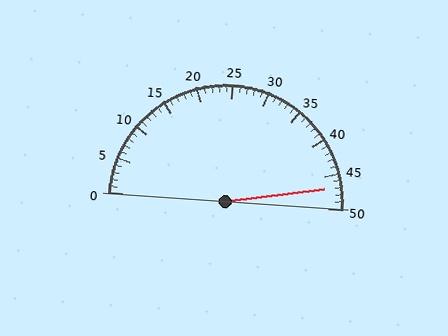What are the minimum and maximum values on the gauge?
The gauge ranges from 0 to 50.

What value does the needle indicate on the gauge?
The needle indicates approximately 47.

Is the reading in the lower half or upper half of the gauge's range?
The reading is in the upper half of the range (0 to 50).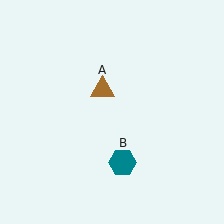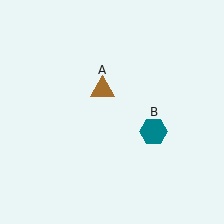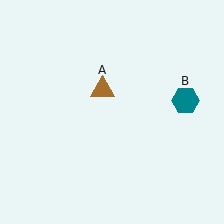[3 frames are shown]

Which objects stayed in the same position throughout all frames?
Brown triangle (object A) remained stationary.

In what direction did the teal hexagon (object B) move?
The teal hexagon (object B) moved up and to the right.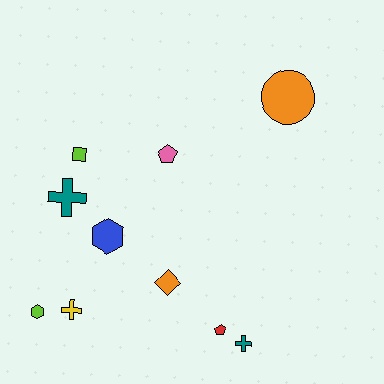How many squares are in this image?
There is 1 square.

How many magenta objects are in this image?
There are no magenta objects.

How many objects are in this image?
There are 10 objects.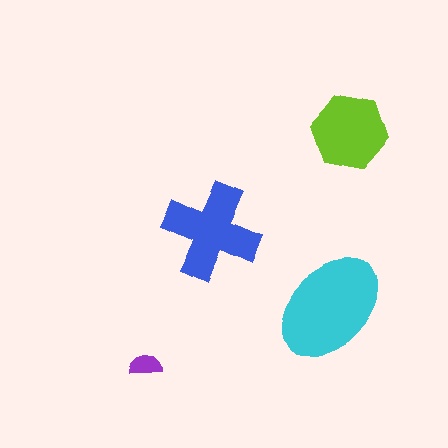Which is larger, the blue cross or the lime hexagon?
The blue cross.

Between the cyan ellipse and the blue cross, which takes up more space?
The cyan ellipse.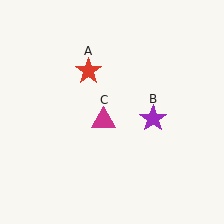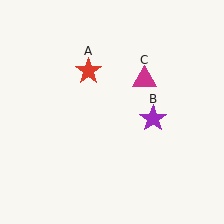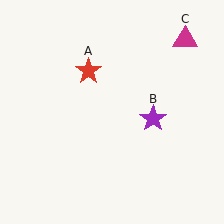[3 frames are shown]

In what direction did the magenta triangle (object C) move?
The magenta triangle (object C) moved up and to the right.